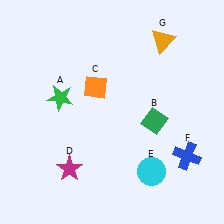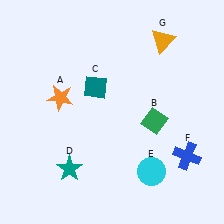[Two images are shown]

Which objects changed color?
A changed from green to orange. C changed from orange to teal. D changed from magenta to teal.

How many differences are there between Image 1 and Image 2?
There are 3 differences between the two images.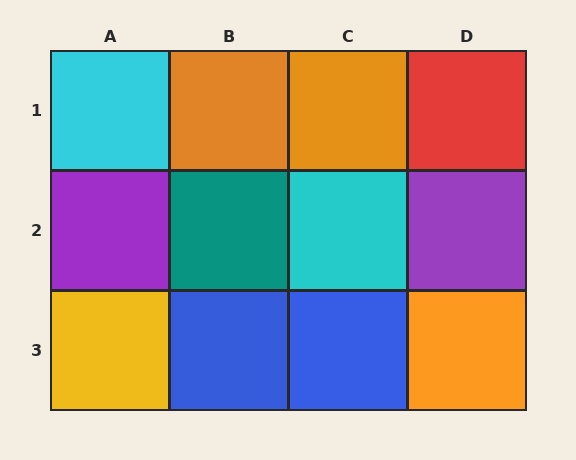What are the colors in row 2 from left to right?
Purple, teal, cyan, purple.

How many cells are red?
1 cell is red.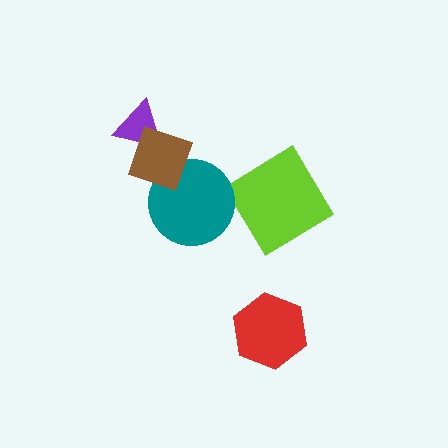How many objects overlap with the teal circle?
1 object overlaps with the teal circle.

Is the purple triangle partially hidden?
Yes, it is partially covered by another shape.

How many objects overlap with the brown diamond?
2 objects overlap with the brown diamond.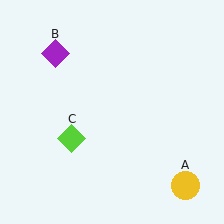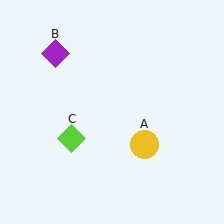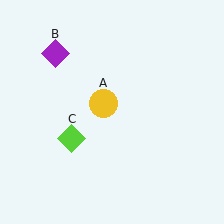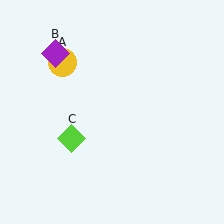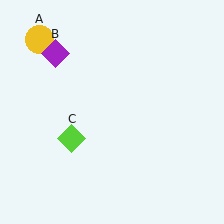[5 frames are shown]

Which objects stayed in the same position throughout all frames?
Purple diamond (object B) and lime diamond (object C) remained stationary.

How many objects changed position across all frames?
1 object changed position: yellow circle (object A).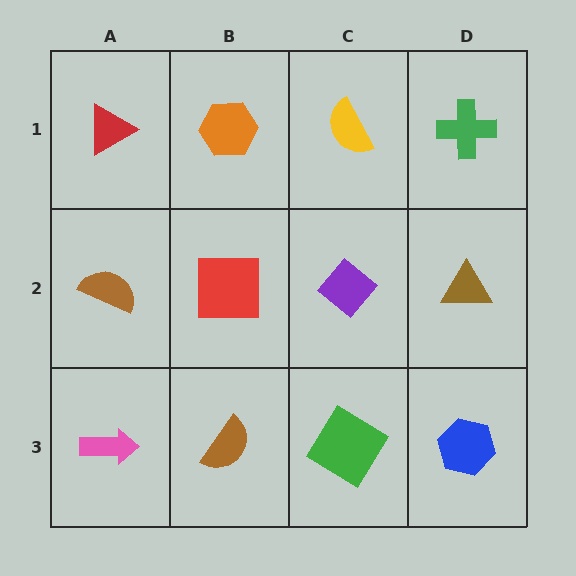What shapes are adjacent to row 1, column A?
A brown semicircle (row 2, column A), an orange hexagon (row 1, column B).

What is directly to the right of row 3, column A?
A brown semicircle.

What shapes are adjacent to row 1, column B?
A red square (row 2, column B), a red triangle (row 1, column A), a yellow semicircle (row 1, column C).